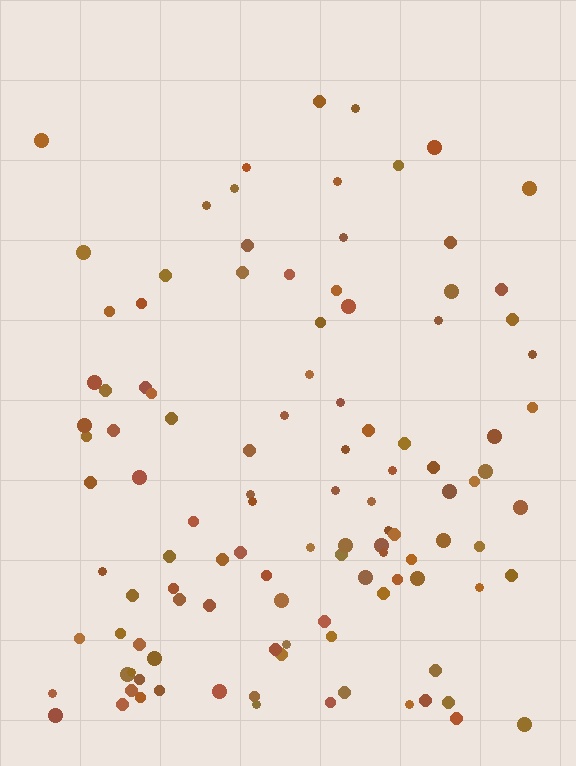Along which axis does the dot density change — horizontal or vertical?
Vertical.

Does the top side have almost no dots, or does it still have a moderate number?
Still a moderate number, just noticeably fewer than the bottom.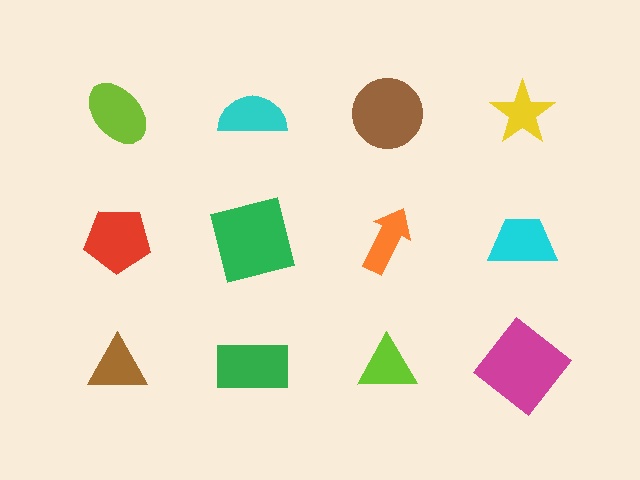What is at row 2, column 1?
A red pentagon.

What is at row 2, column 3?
An orange arrow.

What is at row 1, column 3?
A brown circle.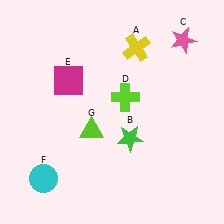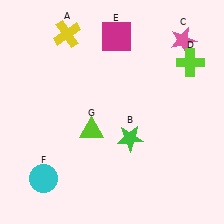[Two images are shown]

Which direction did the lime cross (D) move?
The lime cross (D) moved right.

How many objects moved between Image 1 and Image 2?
3 objects moved between the two images.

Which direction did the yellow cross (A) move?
The yellow cross (A) moved left.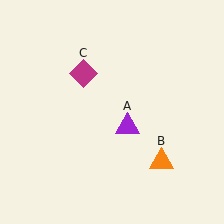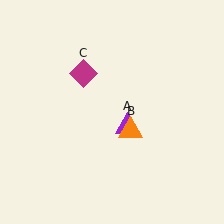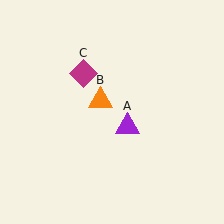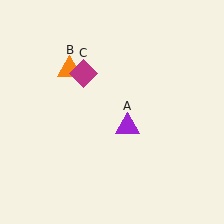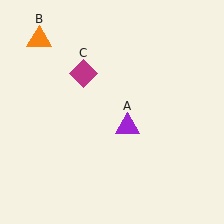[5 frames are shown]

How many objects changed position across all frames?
1 object changed position: orange triangle (object B).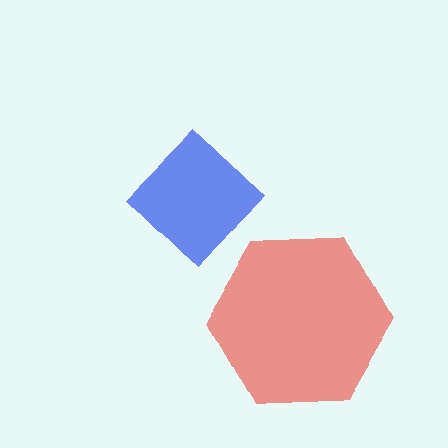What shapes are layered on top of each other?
The layered shapes are: a red hexagon, a blue diamond.